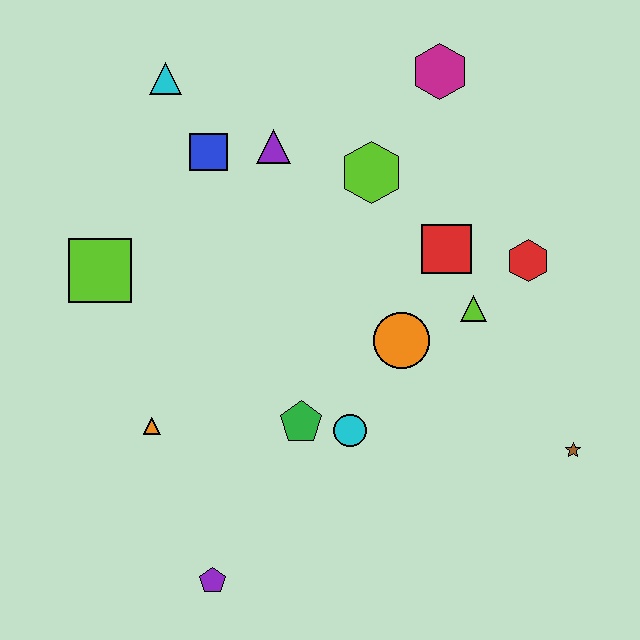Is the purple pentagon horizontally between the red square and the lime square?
Yes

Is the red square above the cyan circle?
Yes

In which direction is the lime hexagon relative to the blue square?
The lime hexagon is to the right of the blue square.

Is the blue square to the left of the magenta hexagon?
Yes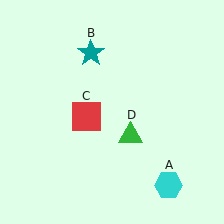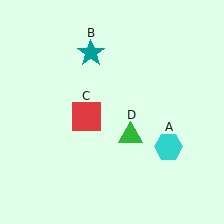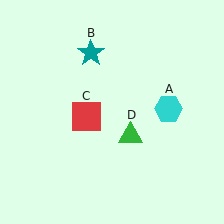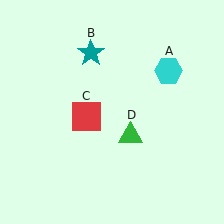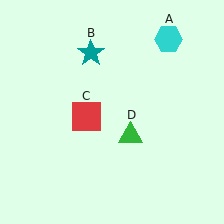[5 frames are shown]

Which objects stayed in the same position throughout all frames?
Teal star (object B) and red square (object C) and green triangle (object D) remained stationary.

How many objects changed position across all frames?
1 object changed position: cyan hexagon (object A).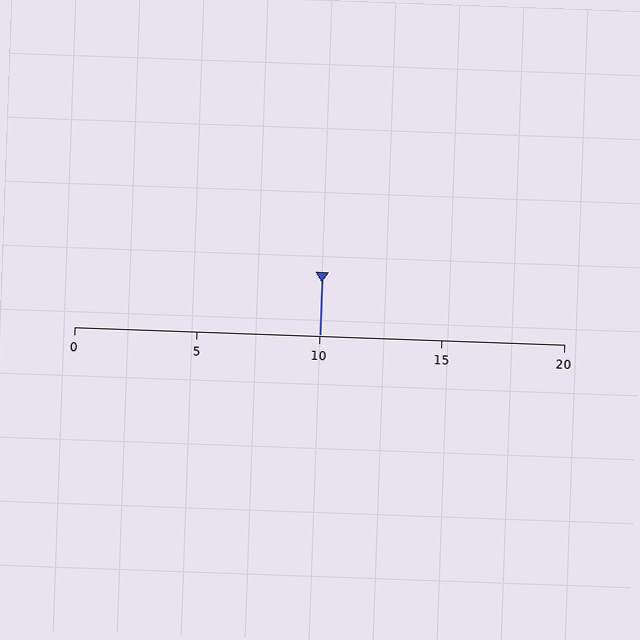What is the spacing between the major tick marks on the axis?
The major ticks are spaced 5 apart.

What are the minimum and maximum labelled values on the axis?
The axis runs from 0 to 20.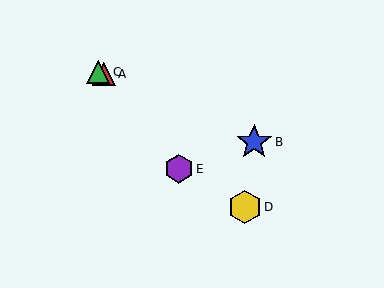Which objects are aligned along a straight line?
Objects A, B, C are aligned along a straight line.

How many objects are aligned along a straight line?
3 objects (A, B, C) are aligned along a straight line.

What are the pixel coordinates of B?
Object B is at (254, 142).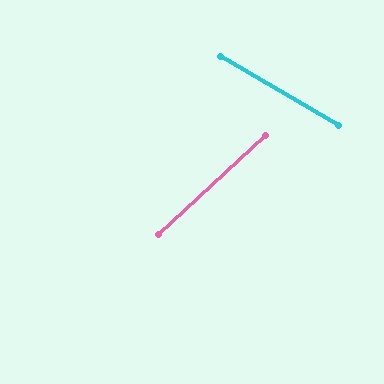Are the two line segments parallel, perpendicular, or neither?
Neither parallel nor perpendicular — they differ by about 73°.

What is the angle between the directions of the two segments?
Approximately 73 degrees.